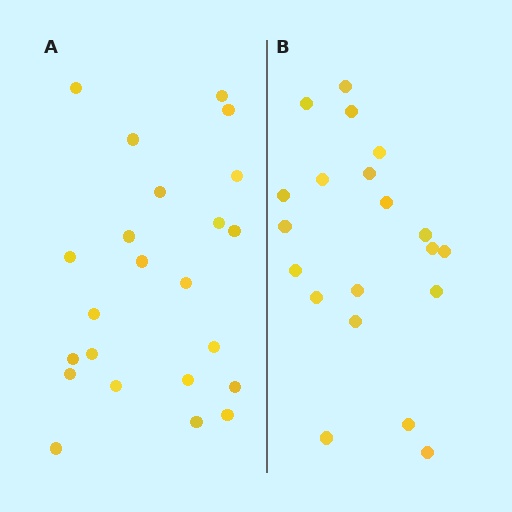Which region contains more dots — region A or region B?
Region A (the left region) has more dots.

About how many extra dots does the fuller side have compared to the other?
Region A has just a few more — roughly 2 or 3 more dots than region B.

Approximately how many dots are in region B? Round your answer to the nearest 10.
About 20 dots.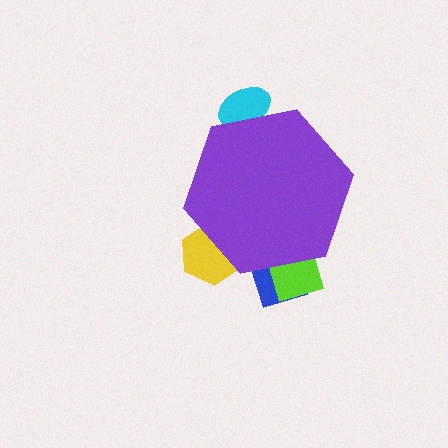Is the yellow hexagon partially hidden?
Yes, the yellow hexagon is partially hidden behind the purple hexagon.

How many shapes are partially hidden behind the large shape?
4 shapes are partially hidden.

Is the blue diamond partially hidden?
Yes, the blue diamond is partially hidden behind the purple hexagon.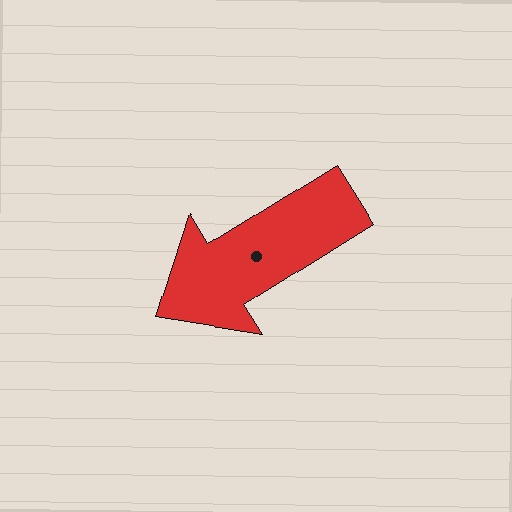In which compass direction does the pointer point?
Southwest.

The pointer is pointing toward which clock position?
Roughly 8 o'clock.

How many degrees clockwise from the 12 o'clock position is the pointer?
Approximately 238 degrees.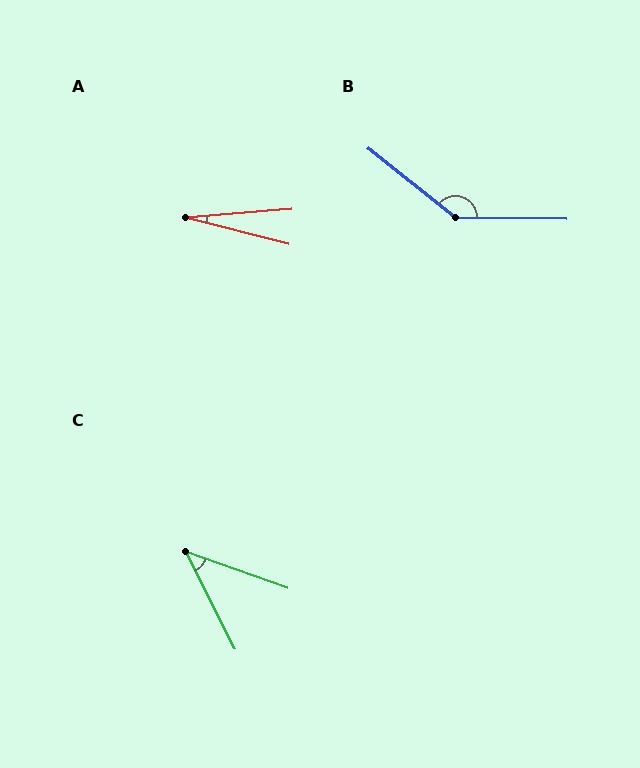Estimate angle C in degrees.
Approximately 43 degrees.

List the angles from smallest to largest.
A (19°), C (43°), B (142°).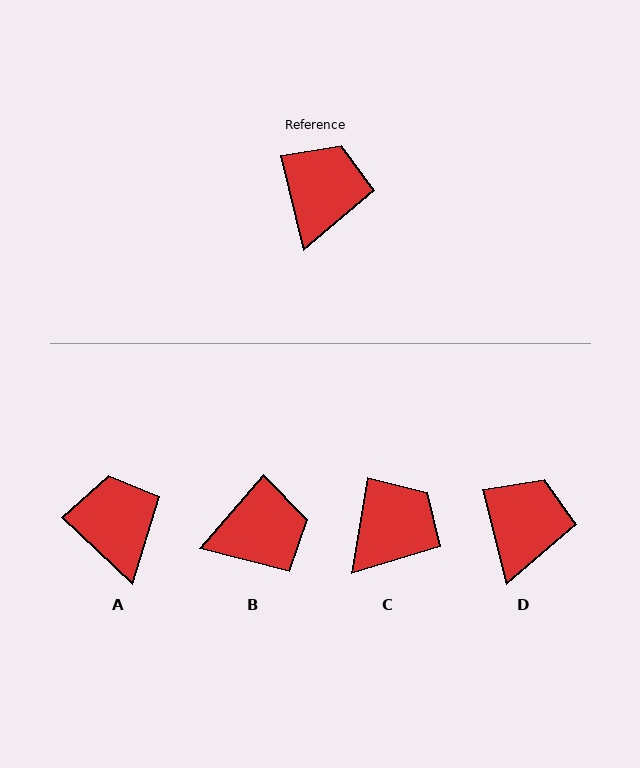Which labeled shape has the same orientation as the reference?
D.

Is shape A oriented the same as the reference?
No, it is off by about 33 degrees.